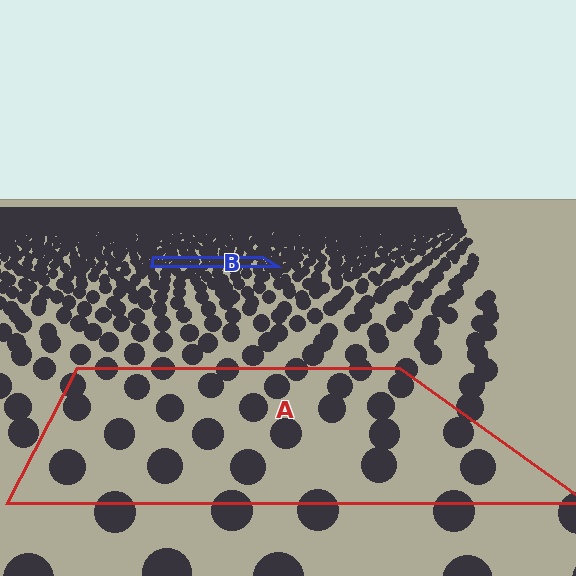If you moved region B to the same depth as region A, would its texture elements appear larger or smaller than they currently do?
They would appear larger. At a closer depth, the same texture elements are projected at a bigger on-screen size.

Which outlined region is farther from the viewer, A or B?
Region B is farther from the viewer — the texture elements inside it appear smaller and more densely packed.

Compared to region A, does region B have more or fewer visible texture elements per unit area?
Region B has more texture elements per unit area — they are packed more densely because it is farther away.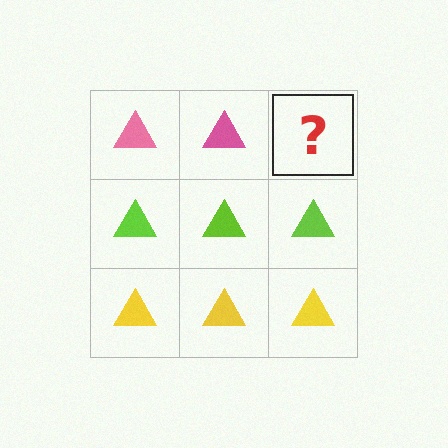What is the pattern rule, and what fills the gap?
The rule is that each row has a consistent color. The gap should be filled with a pink triangle.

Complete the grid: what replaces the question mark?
The question mark should be replaced with a pink triangle.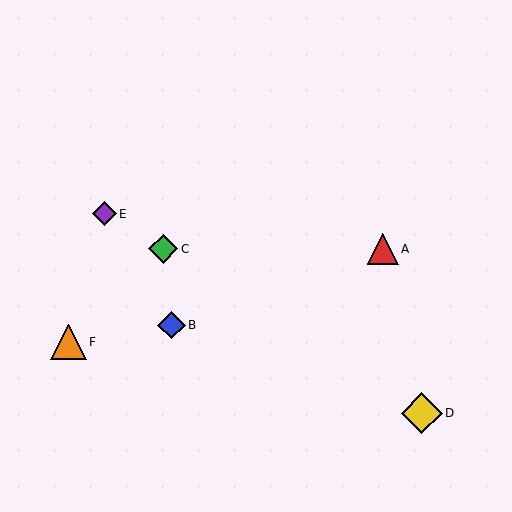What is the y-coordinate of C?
Object C is at y≈249.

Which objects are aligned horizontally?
Objects A, C are aligned horizontally.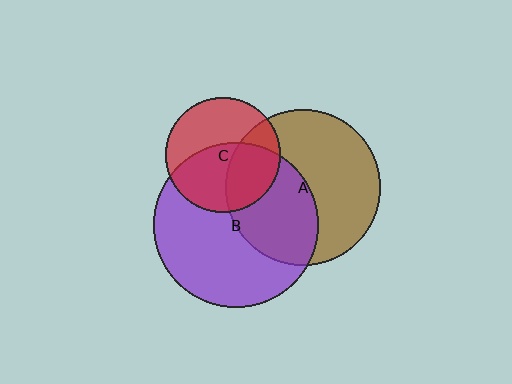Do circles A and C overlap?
Yes.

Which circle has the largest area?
Circle B (purple).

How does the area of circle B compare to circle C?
Approximately 2.1 times.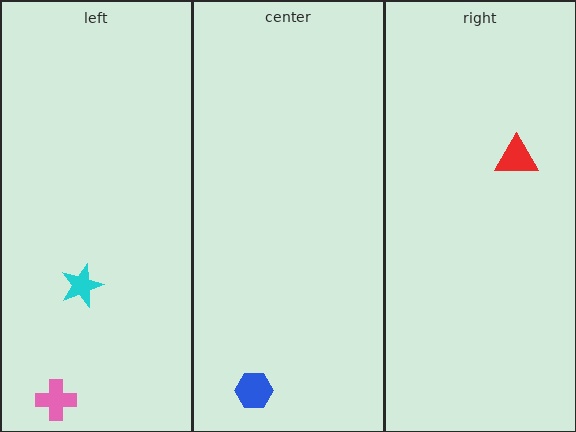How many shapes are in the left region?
2.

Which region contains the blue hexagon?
The center region.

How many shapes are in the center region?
1.